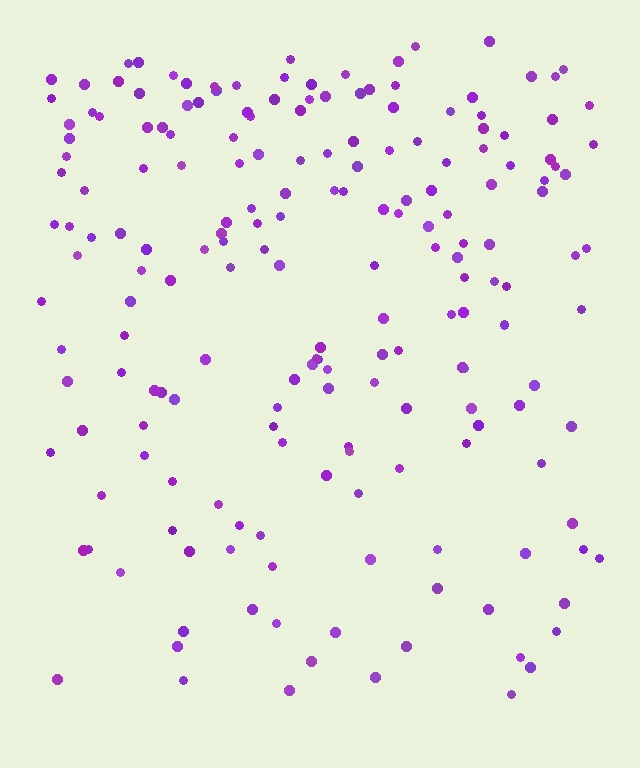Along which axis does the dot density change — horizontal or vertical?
Vertical.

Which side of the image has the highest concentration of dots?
The top.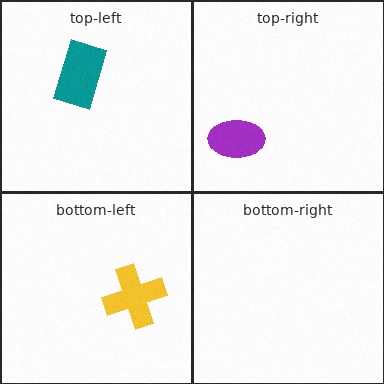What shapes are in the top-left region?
The teal rectangle.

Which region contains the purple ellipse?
The top-right region.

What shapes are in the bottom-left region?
The yellow cross.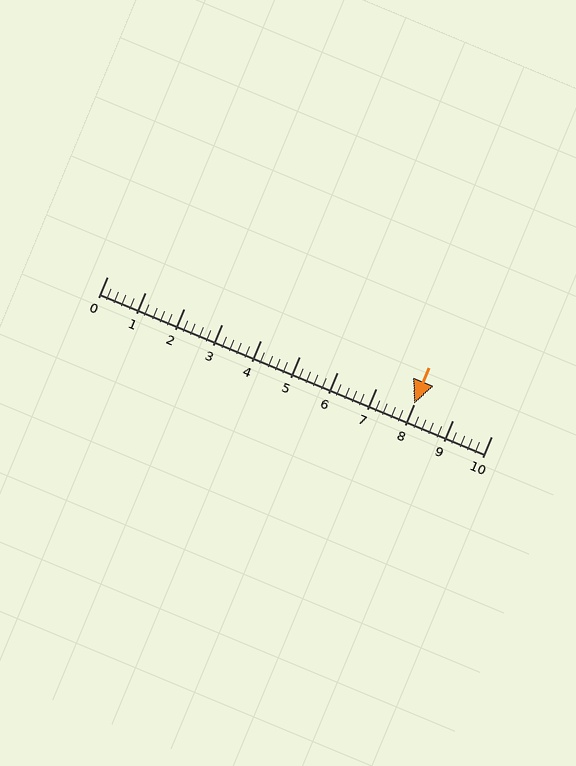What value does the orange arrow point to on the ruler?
The orange arrow points to approximately 8.0.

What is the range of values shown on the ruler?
The ruler shows values from 0 to 10.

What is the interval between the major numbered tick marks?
The major tick marks are spaced 1 units apart.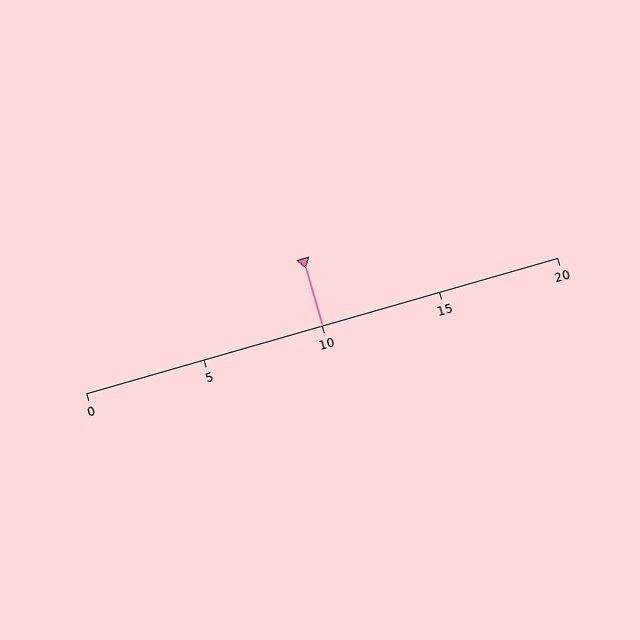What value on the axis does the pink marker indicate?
The marker indicates approximately 10.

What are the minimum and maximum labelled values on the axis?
The axis runs from 0 to 20.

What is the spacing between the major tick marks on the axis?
The major ticks are spaced 5 apart.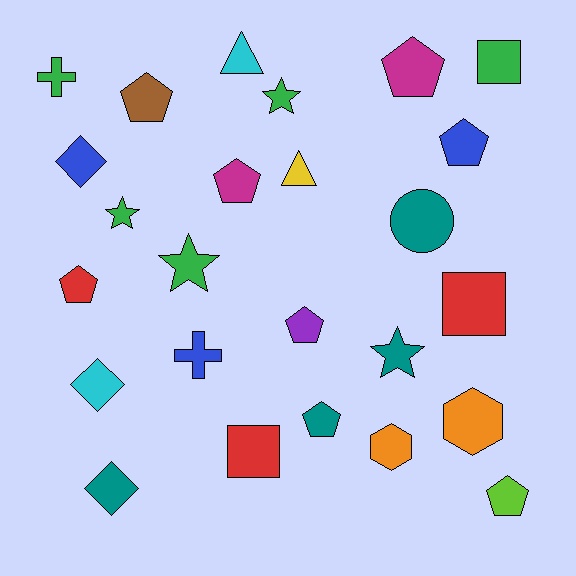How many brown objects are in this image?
There is 1 brown object.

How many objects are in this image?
There are 25 objects.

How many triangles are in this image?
There are 2 triangles.